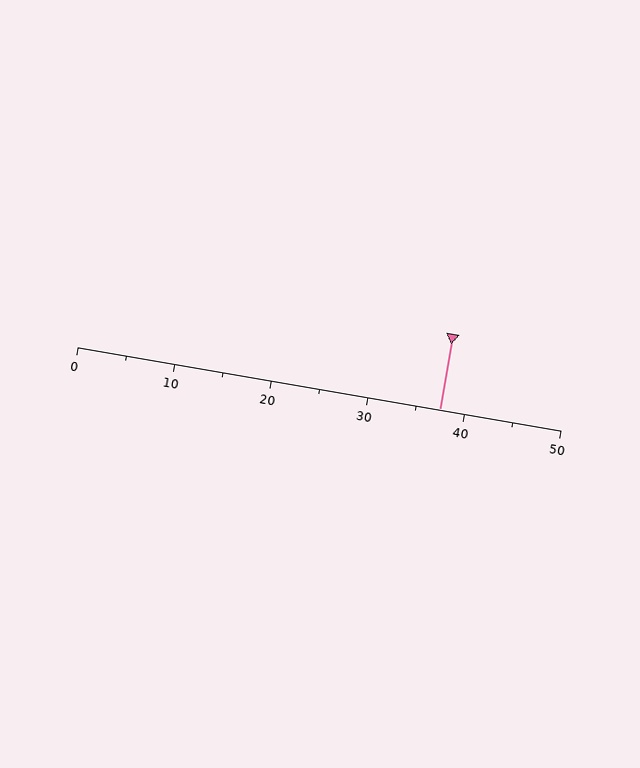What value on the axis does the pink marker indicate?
The marker indicates approximately 37.5.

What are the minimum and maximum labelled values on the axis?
The axis runs from 0 to 50.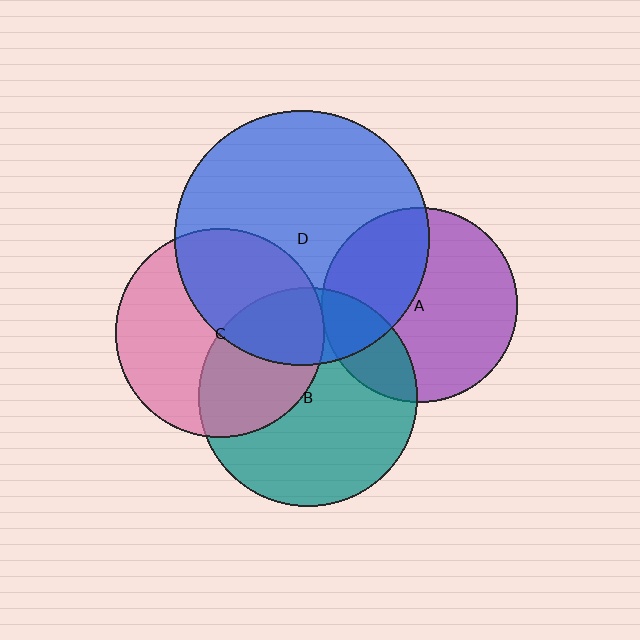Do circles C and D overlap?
Yes.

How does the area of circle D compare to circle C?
Approximately 1.5 times.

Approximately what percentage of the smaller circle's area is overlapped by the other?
Approximately 40%.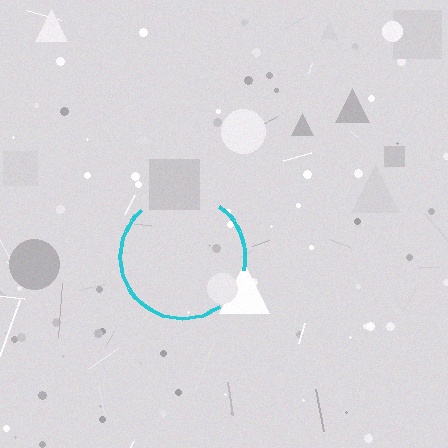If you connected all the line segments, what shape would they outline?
They would outline a circle.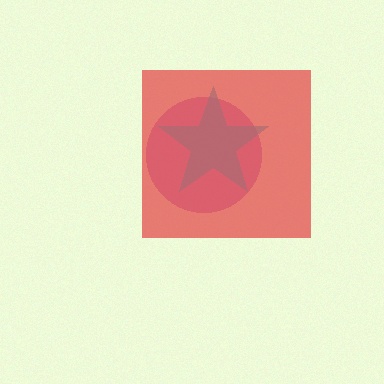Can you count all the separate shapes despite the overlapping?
Yes, there are 3 separate shapes.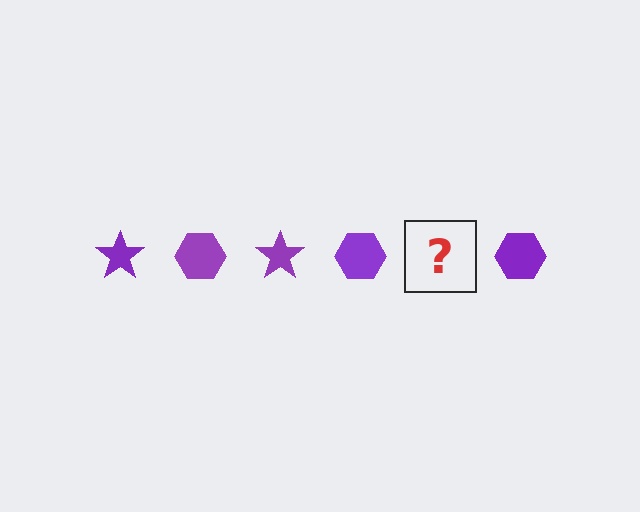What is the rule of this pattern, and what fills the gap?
The rule is that the pattern cycles through star, hexagon shapes in purple. The gap should be filled with a purple star.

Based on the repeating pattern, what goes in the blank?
The blank should be a purple star.